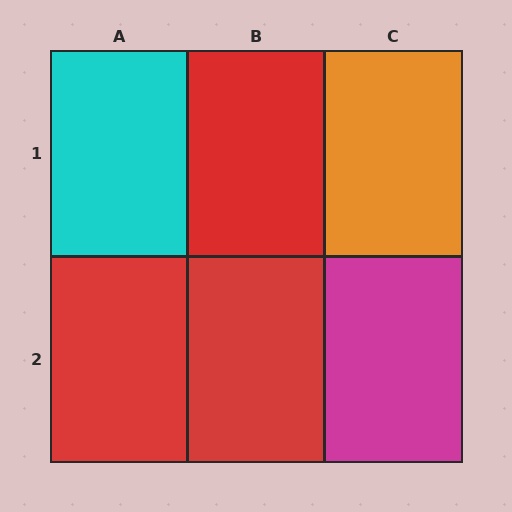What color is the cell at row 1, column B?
Red.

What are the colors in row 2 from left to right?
Red, red, magenta.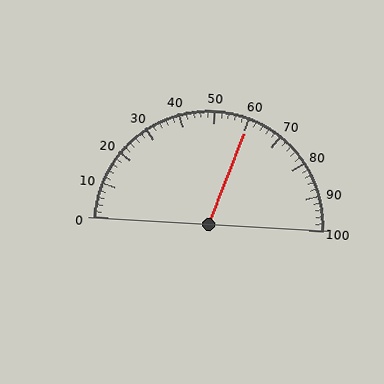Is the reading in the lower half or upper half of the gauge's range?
The reading is in the upper half of the range (0 to 100).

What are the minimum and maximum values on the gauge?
The gauge ranges from 0 to 100.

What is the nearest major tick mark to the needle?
The nearest major tick mark is 60.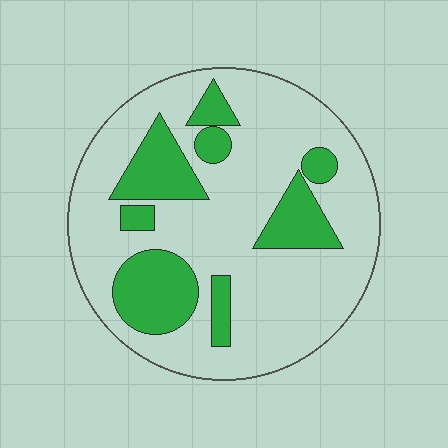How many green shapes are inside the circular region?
8.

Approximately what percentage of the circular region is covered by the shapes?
Approximately 25%.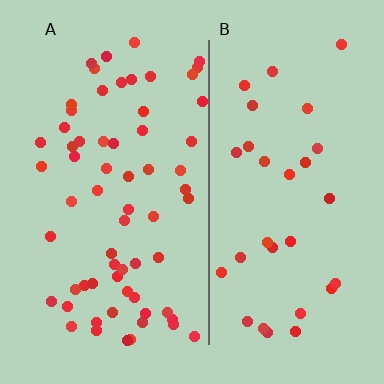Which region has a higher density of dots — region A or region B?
A (the left).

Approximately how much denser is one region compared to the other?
Approximately 2.1× — region A over region B.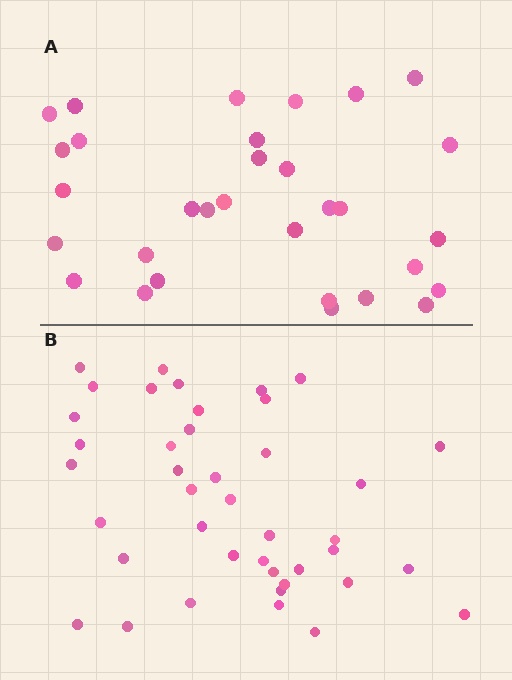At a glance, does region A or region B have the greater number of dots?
Region B (the bottom region) has more dots.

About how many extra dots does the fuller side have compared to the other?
Region B has roughly 10 or so more dots than region A.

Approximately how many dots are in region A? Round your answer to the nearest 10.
About 30 dots. (The exact count is 31, which rounds to 30.)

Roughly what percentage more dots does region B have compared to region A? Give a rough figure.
About 30% more.